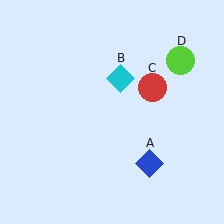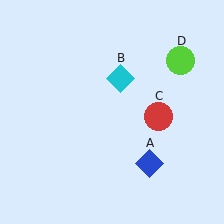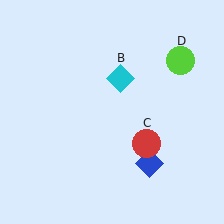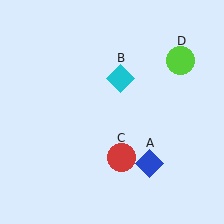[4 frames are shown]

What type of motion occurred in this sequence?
The red circle (object C) rotated clockwise around the center of the scene.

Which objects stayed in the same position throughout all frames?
Blue diamond (object A) and cyan diamond (object B) and lime circle (object D) remained stationary.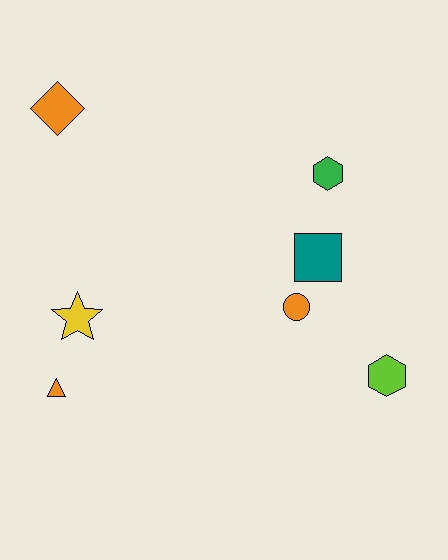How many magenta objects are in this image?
There are no magenta objects.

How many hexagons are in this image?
There are 2 hexagons.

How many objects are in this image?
There are 7 objects.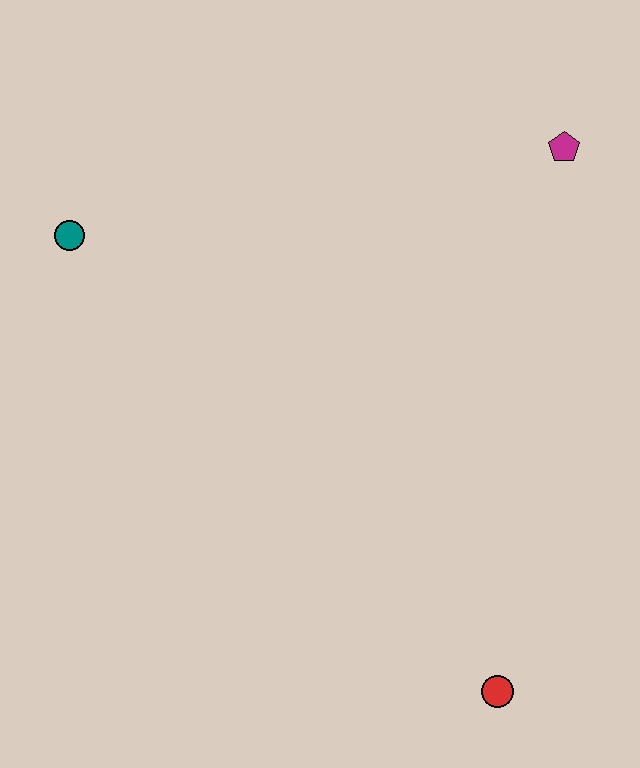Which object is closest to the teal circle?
The magenta pentagon is closest to the teal circle.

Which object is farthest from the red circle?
The teal circle is farthest from the red circle.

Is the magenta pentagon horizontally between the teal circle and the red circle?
No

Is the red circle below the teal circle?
Yes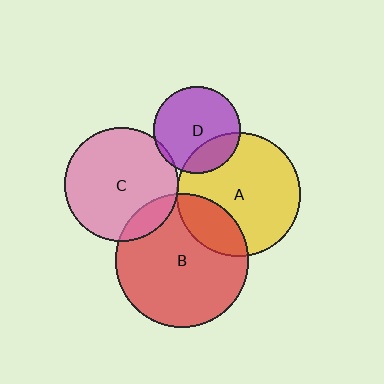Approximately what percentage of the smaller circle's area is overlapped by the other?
Approximately 15%.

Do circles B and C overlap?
Yes.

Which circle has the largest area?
Circle B (red).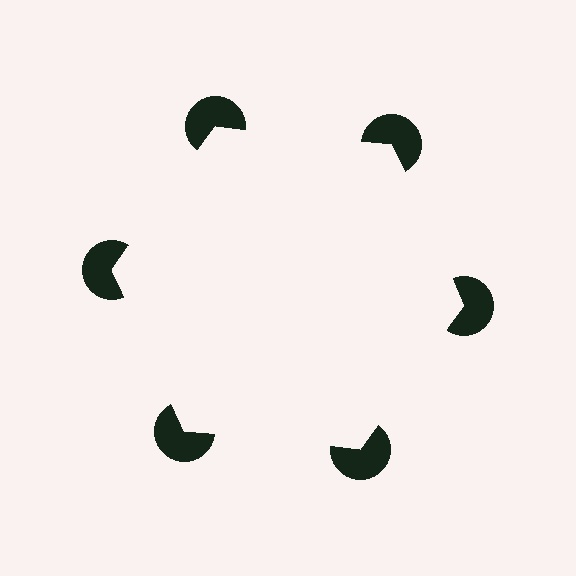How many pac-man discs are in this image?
There are 6 — one at each vertex of the illusory hexagon.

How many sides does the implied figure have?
6 sides.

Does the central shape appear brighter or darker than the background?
It typically appears slightly brighter than the background, even though no actual brightness change is drawn.